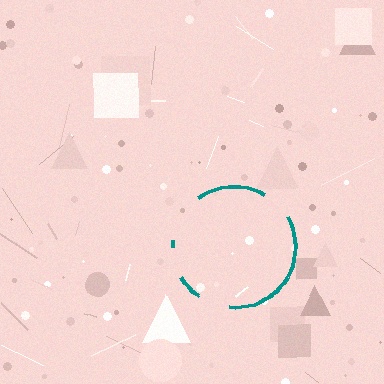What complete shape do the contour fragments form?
The contour fragments form a circle.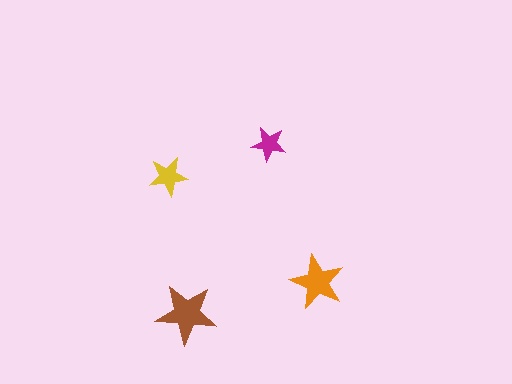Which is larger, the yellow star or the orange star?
The orange one.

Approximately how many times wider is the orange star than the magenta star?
About 1.5 times wider.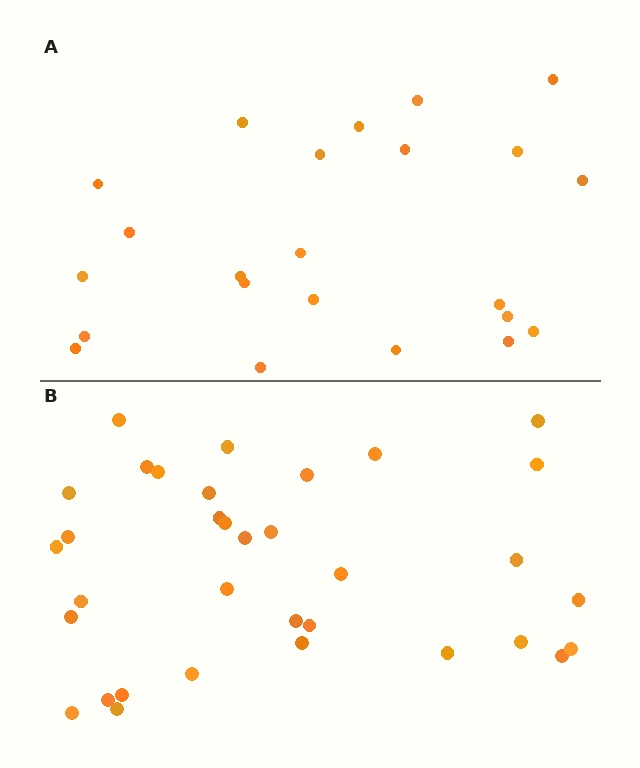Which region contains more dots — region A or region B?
Region B (the bottom region) has more dots.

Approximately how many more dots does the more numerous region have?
Region B has roughly 12 or so more dots than region A.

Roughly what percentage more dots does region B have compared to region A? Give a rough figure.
About 50% more.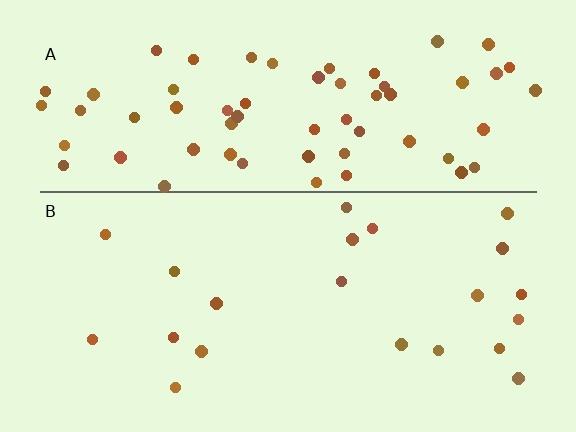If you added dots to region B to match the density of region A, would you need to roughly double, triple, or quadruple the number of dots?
Approximately triple.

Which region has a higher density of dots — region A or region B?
A (the top).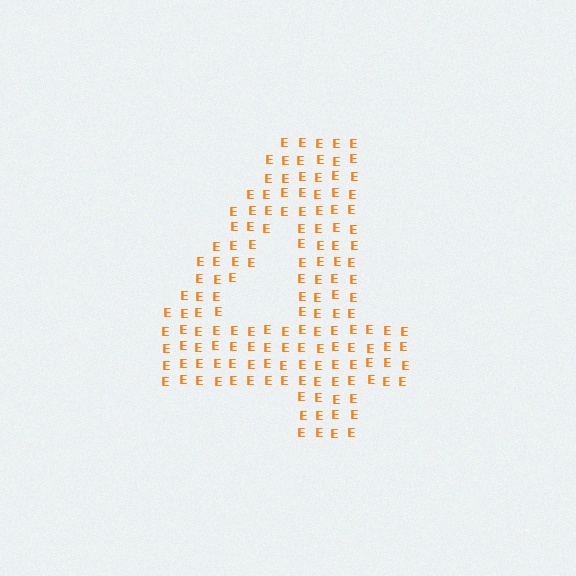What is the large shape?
The large shape is the digit 4.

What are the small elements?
The small elements are letter E's.